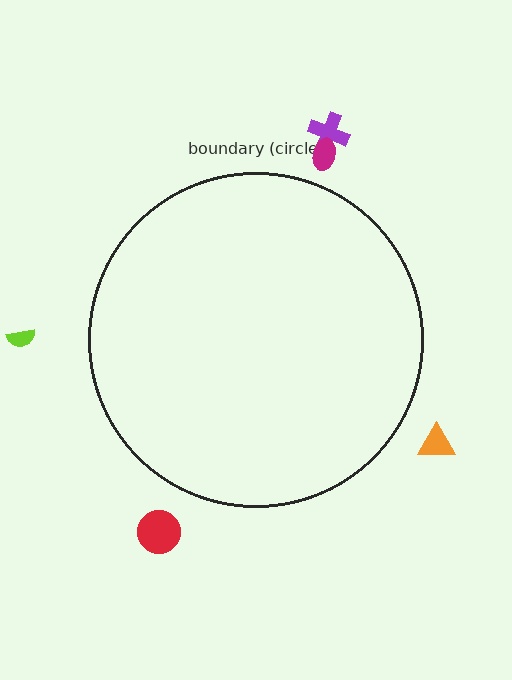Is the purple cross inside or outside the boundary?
Outside.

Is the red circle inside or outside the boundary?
Outside.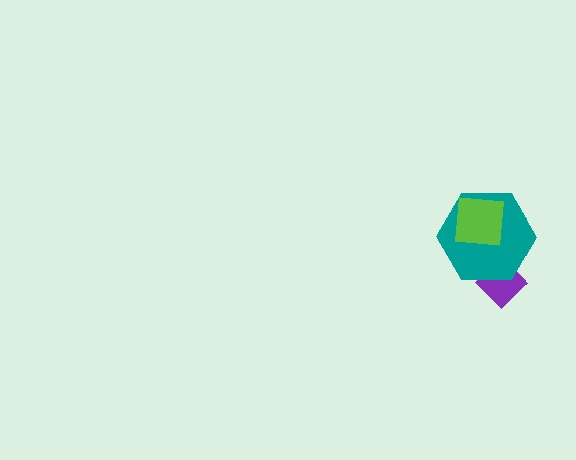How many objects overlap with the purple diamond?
1 object overlaps with the purple diamond.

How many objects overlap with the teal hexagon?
2 objects overlap with the teal hexagon.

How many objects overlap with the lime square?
1 object overlaps with the lime square.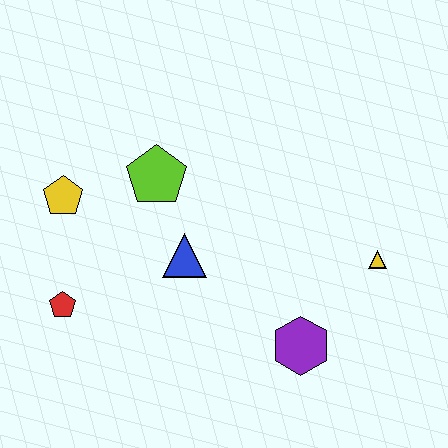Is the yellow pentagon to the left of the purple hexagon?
Yes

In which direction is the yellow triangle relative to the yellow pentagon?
The yellow triangle is to the right of the yellow pentagon.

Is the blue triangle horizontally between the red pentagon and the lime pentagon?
No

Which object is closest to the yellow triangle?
The purple hexagon is closest to the yellow triangle.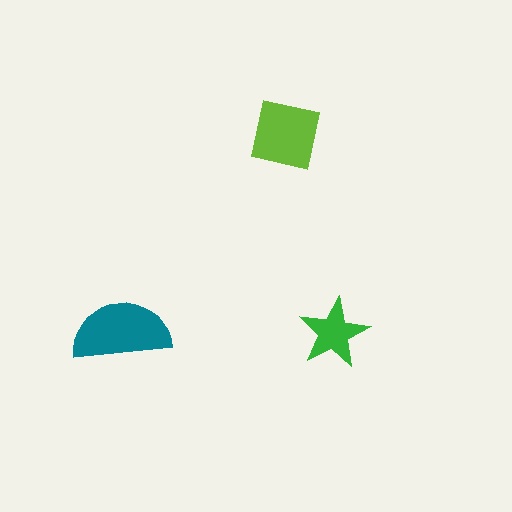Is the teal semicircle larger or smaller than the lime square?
Larger.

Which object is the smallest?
The green star.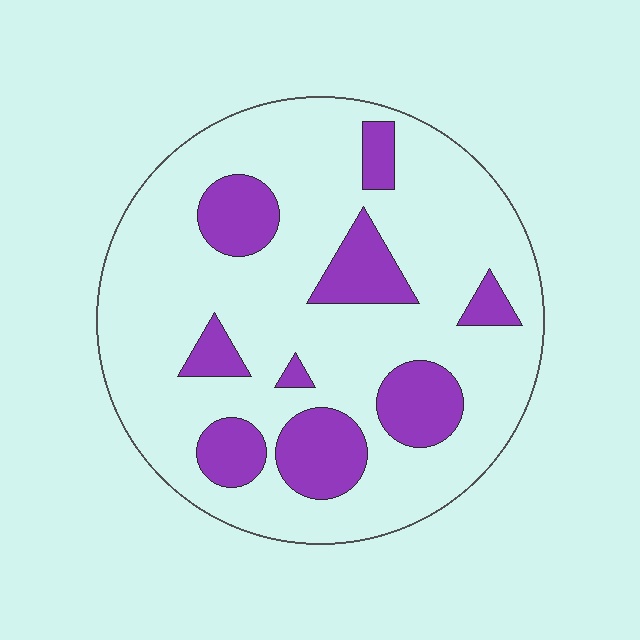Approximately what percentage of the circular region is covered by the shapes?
Approximately 20%.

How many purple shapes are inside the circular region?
9.